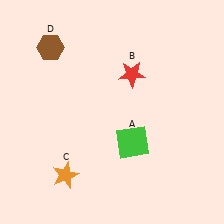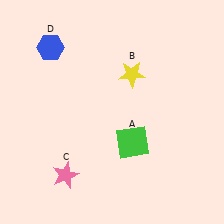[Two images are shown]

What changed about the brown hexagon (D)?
In Image 1, D is brown. In Image 2, it changed to blue.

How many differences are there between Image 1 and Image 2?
There are 3 differences between the two images.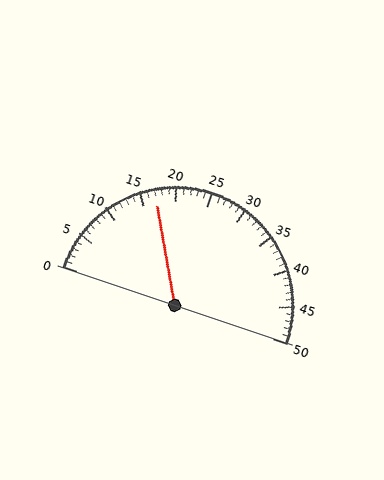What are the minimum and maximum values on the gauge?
The gauge ranges from 0 to 50.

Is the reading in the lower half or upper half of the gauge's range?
The reading is in the lower half of the range (0 to 50).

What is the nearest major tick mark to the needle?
The nearest major tick mark is 15.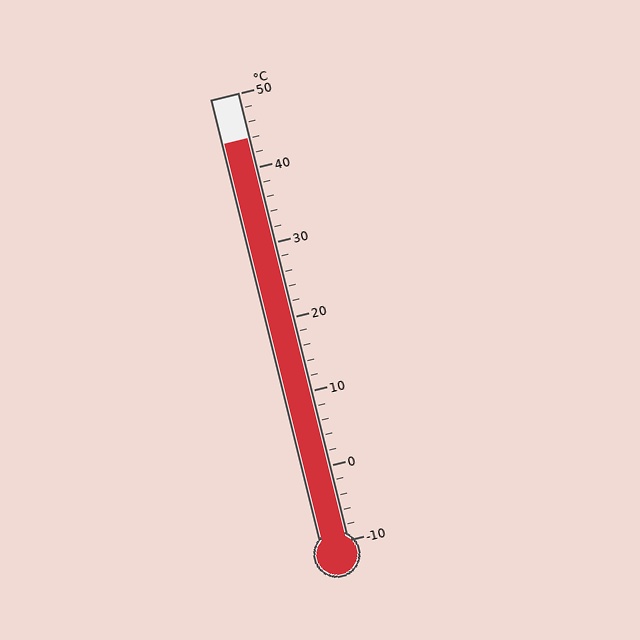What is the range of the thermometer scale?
The thermometer scale ranges from -10°C to 50°C.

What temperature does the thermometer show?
The thermometer shows approximately 44°C.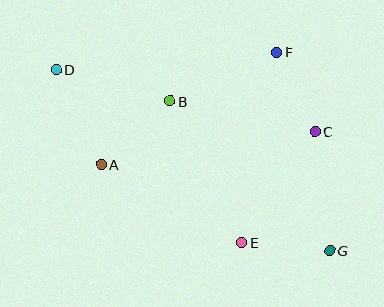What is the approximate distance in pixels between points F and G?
The distance between F and G is approximately 205 pixels.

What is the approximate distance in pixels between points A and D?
The distance between A and D is approximately 105 pixels.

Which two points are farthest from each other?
Points D and G are farthest from each other.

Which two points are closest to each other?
Points C and F are closest to each other.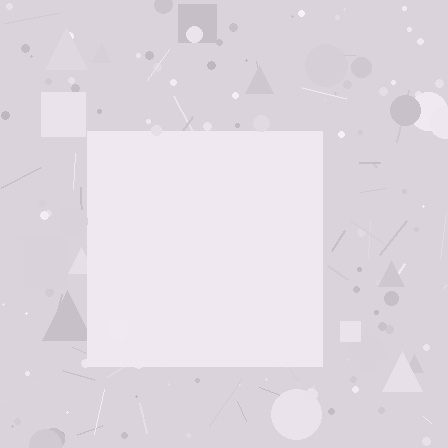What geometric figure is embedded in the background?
A square is embedded in the background.